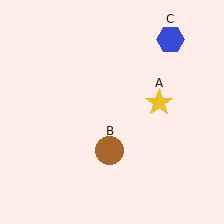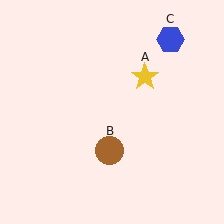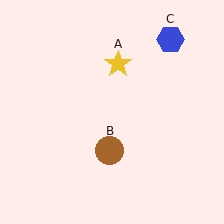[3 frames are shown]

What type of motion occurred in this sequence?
The yellow star (object A) rotated counterclockwise around the center of the scene.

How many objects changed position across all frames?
1 object changed position: yellow star (object A).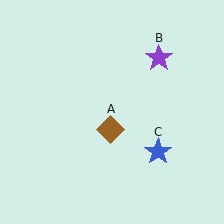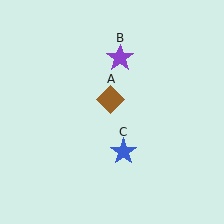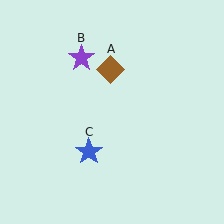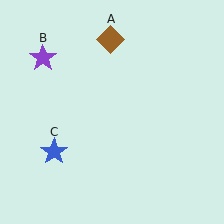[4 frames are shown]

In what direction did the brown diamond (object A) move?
The brown diamond (object A) moved up.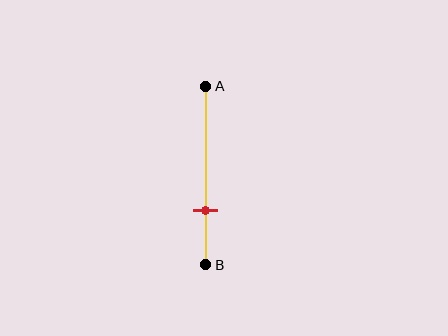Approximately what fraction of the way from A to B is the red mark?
The red mark is approximately 70% of the way from A to B.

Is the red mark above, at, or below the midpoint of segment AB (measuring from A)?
The red mark is below the midpoint of segment AB.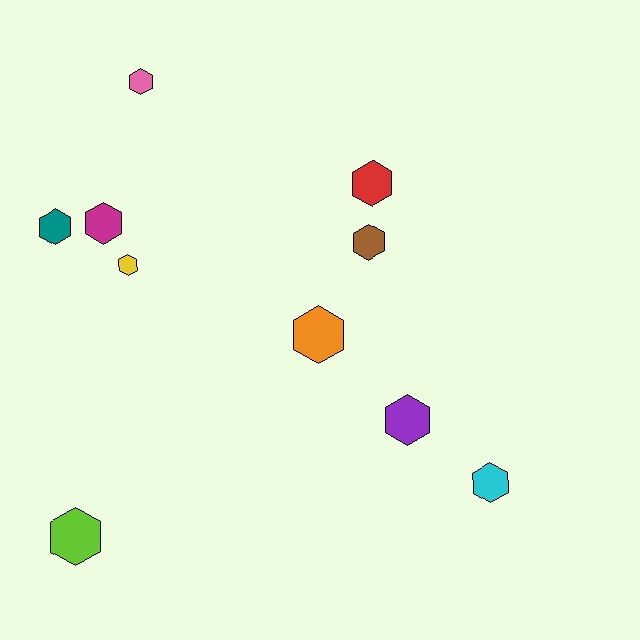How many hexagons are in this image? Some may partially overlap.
There are 10 hexagons.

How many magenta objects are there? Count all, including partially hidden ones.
There is 1 magenta object.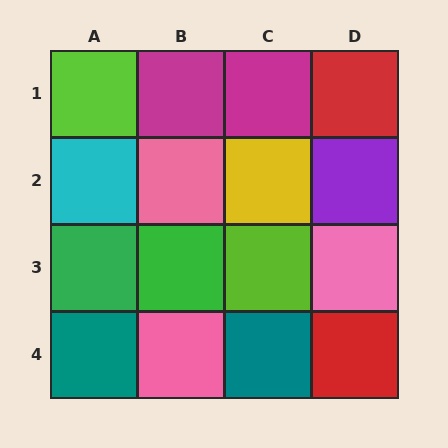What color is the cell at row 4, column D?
Red.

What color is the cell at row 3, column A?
Green.